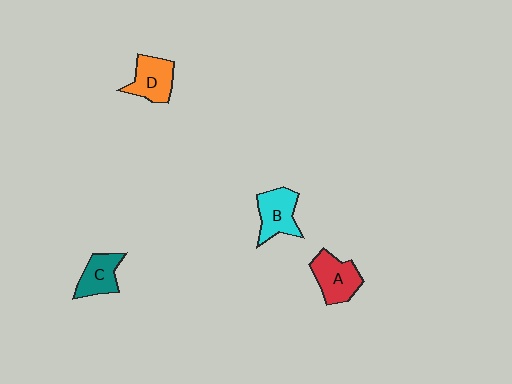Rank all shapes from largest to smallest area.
From largest to smallest: A (red), B (cyan), D (orange), C (teal).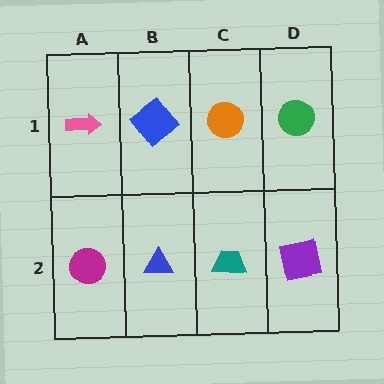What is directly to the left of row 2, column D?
A teal trapezoid.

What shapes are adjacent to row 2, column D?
A green circle (row 1, column D), a teal trapezoid (row 2, column C).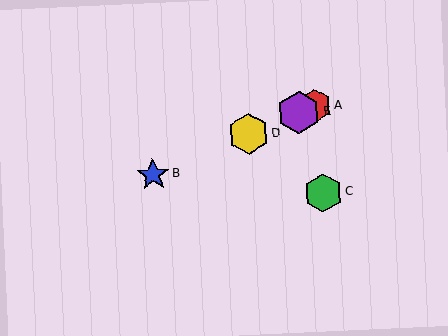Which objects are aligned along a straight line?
Objects A, B, D, E are aligned along a straight line.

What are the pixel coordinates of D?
Object D is at (249, 134).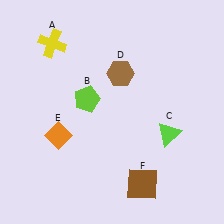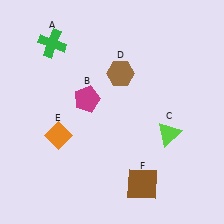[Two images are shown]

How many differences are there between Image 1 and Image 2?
There are 2 differences between the two images.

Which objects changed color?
A changed from yellow to green. B changed from lime to magenta.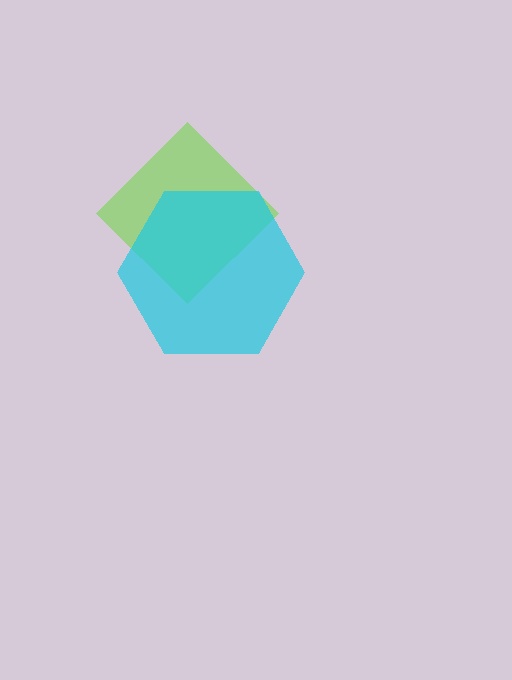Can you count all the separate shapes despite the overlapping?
Yes, there are 2 separate shapes.